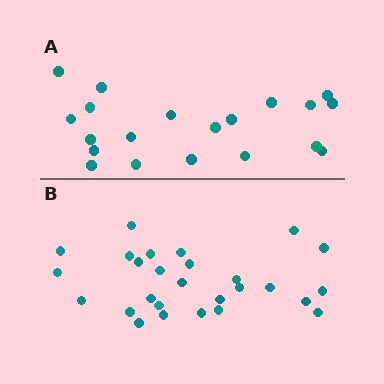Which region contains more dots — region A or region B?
Region B (the bottom region) has more dots.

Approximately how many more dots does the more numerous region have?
Region B has roughly 8 or so more dots than region A.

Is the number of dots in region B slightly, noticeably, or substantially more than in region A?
Region B has noticeably more, but not dramatically so. The ratio is roughly 1.4 to 1.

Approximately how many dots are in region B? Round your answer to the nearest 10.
About 30 dots. (The exact count is 27, which rounds to 30.)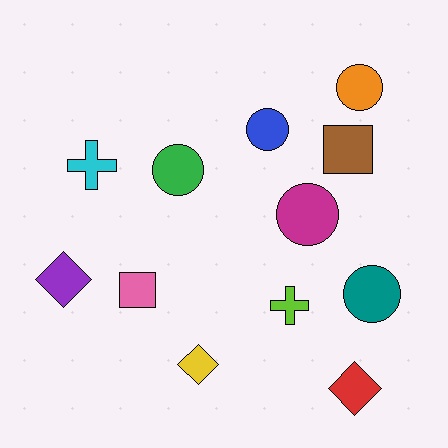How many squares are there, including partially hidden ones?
There are 2 squares.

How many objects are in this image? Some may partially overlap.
There are 12 objects.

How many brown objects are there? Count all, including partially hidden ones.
There is 1 brown object.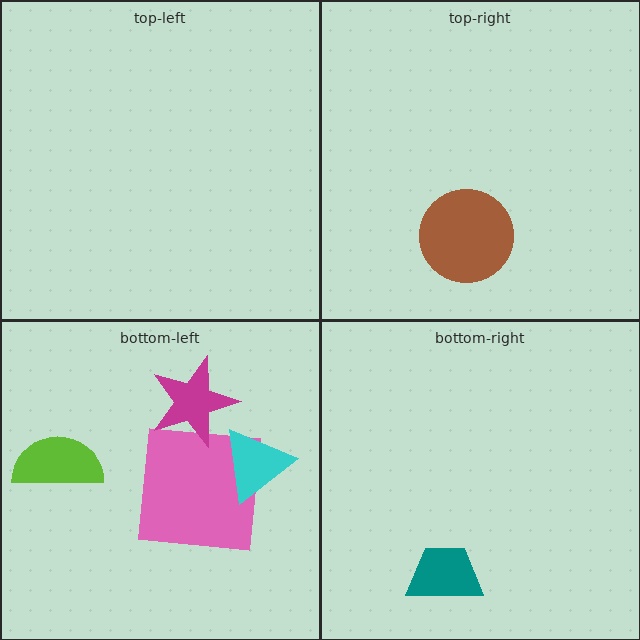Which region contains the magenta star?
The bottom-left region.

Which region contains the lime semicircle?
The bottom-left region.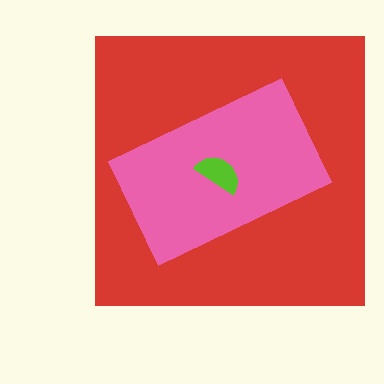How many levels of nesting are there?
3.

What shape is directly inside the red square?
The pink rectangle.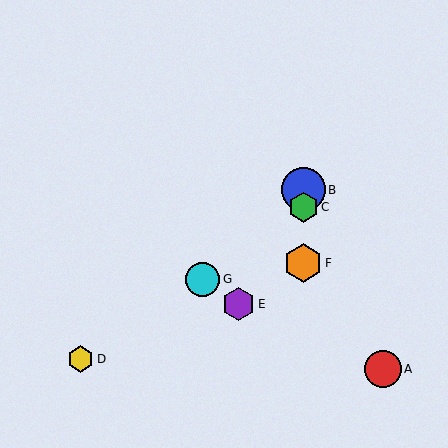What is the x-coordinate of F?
Object F is at x≈303.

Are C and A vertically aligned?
No, C is at x≈303 and A is at x≈383.